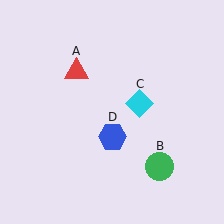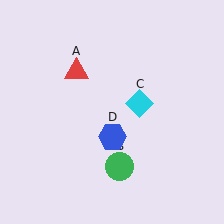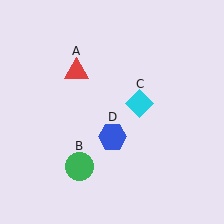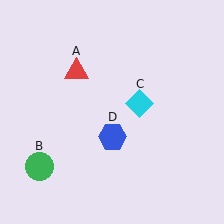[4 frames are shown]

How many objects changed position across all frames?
1 object changed position: green circle (object B).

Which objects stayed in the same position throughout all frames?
Red triangle (object A) and cyan diamond (object C) and blue hexagon (object D) remained stationary.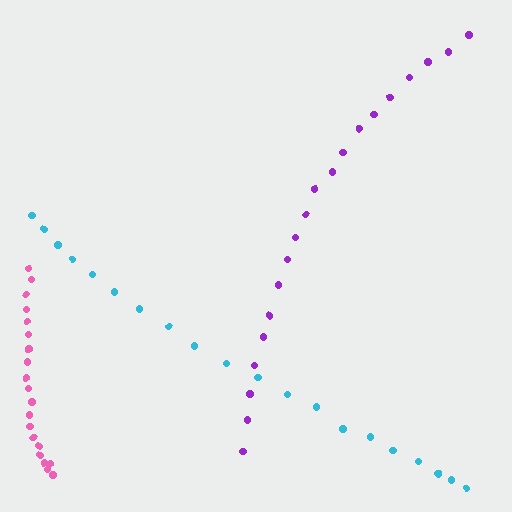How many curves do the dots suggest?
There are 3 distinct paths.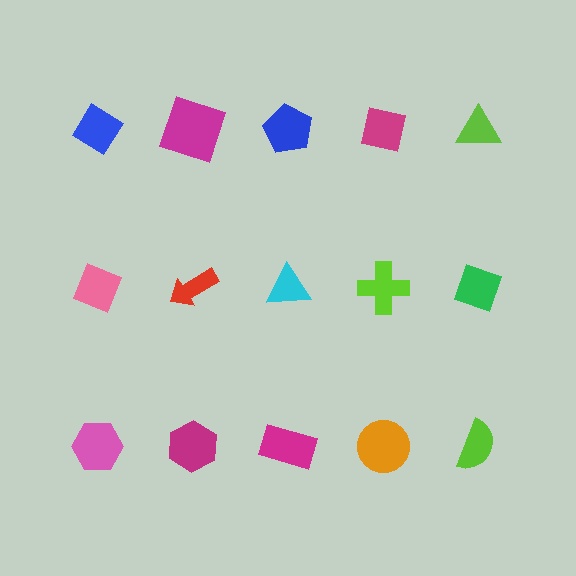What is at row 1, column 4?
A magenta square.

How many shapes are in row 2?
5 shapes.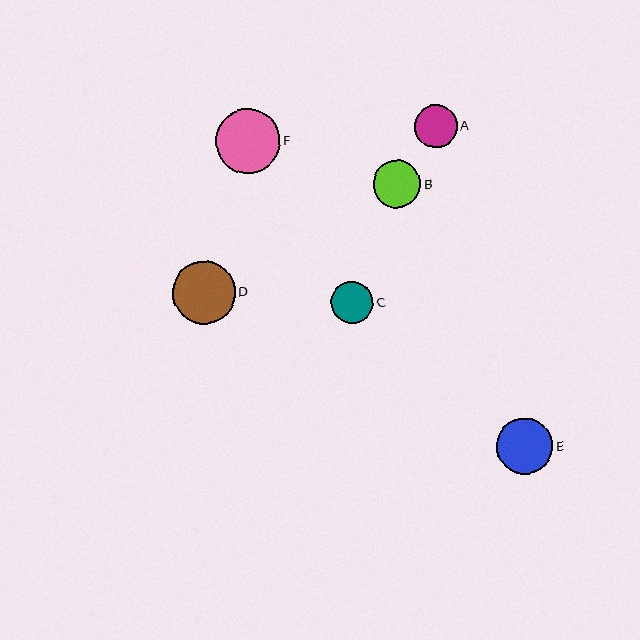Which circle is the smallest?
Circle C is the smallest with a size of approximately 42 pixels.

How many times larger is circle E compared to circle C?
Circle E is approximately 1.3 times the size of circle C.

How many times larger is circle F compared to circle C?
Circle F is approximately 1.5 times the size of circle C.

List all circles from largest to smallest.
From largest to smallest: F, D, E, B, A, C.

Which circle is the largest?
Circle F is the largest with a size of approximately 64 pixels.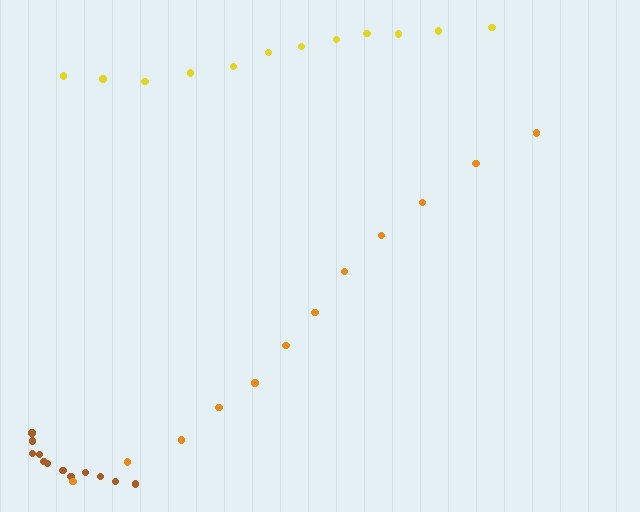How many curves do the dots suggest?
There are 3 distinct paths.